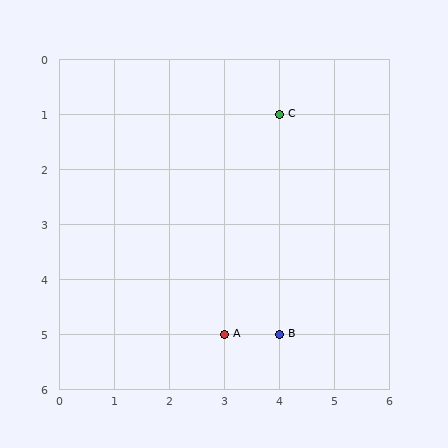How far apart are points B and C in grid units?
Points B and C are 4 rows apart.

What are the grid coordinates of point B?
Point B is at grid coordinates (4, 5).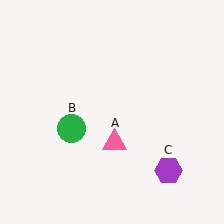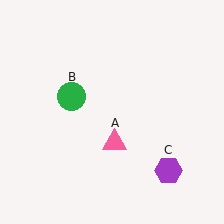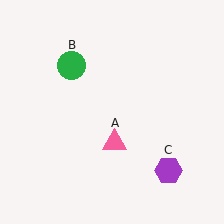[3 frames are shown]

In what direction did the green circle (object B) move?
The green circle (object B) moved up.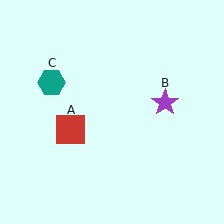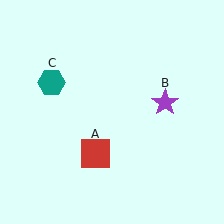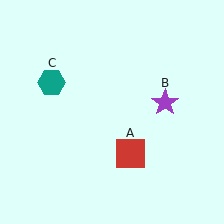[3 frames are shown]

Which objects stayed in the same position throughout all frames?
Purple star (object B) and teal hexagon (object C) remained stationary.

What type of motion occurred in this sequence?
The red square (object A) rotated counterclockwise around the center of the scene.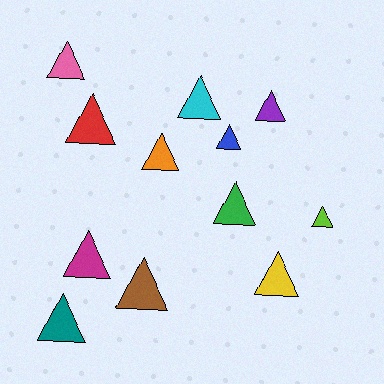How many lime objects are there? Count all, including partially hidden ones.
There is 1 lime object.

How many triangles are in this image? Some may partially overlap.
There are 12 triangles.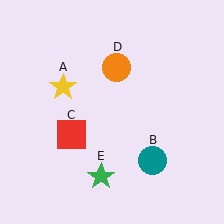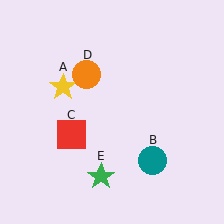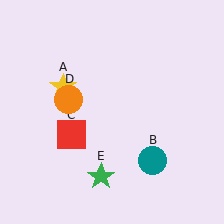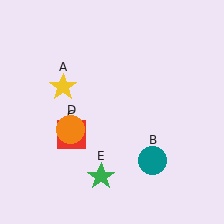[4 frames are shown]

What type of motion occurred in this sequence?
The orange circle (object D) rotated counterclockwise around the center of the scene.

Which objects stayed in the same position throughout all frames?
Yellow star (object A) and teal circle (object B) and red square (object C) and green star (object E) remained stationary.